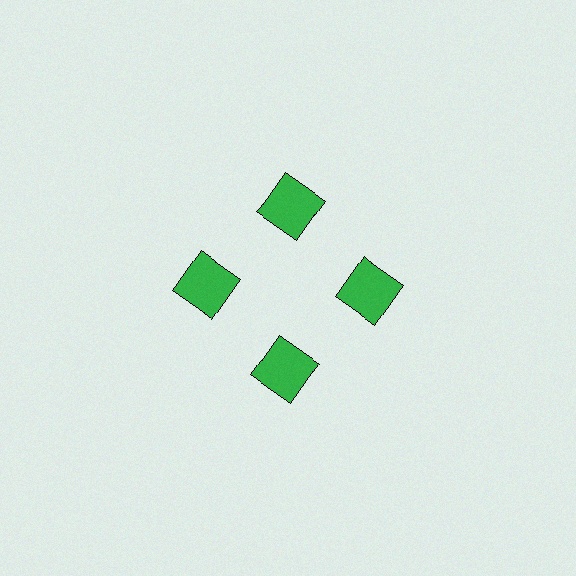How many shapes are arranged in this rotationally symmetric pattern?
There are 4 shapes, arranged in 4 groups of 1.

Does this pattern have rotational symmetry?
Yes, this pattern has 4-fold rotational symmetry. It looks the same after rotating 90 degrees around the center.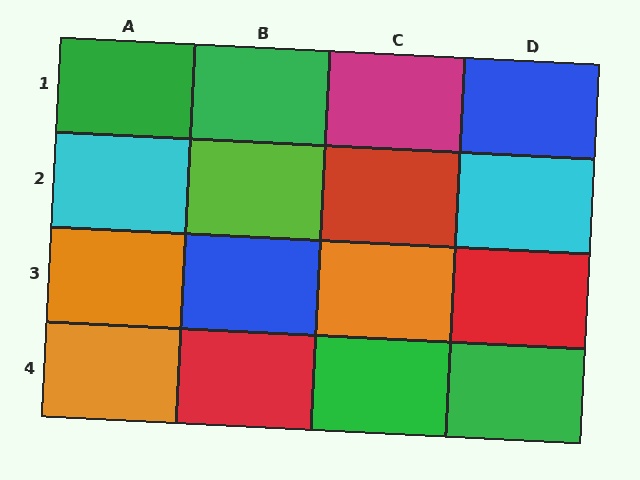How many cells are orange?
3 cells are orange.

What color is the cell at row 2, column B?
Lime.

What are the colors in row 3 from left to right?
Orange, blue, orange, red.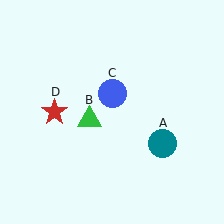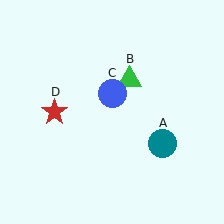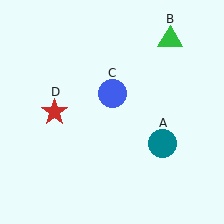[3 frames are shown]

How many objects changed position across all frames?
1 object changed position: green triangle (object B).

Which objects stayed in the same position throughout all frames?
Teal circle (object A) and blue circle (object C) and red star (object D) remained stationary.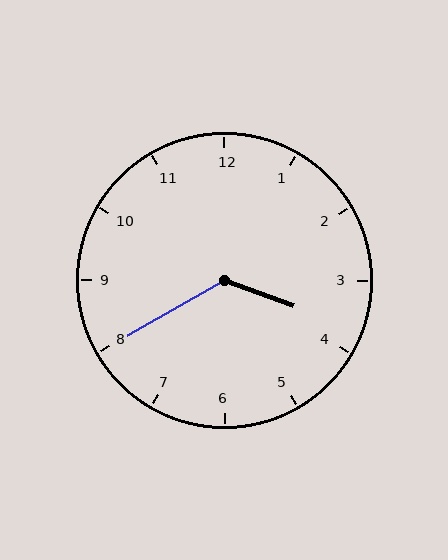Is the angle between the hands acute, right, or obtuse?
It is obtuse.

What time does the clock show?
3:40.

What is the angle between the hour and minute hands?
Approximately 130 degrees.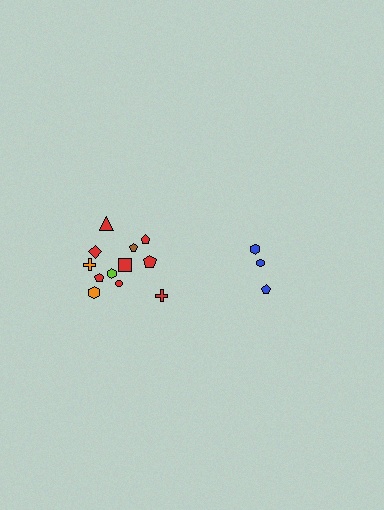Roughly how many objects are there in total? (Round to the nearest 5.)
Roughly 15 objects in total.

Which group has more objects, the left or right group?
The left group.